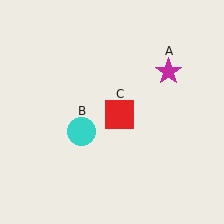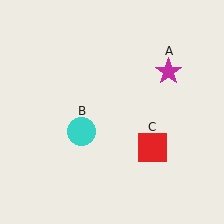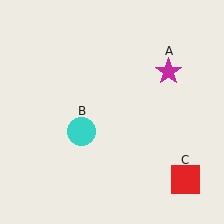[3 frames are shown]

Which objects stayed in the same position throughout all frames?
Magenta star (object A) and cyan circle (object B) remained stationary.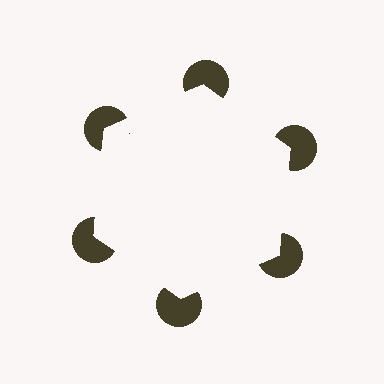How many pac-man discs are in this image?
There are 6 — one at each vertex of the illusory hexagon.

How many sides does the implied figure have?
6 sides.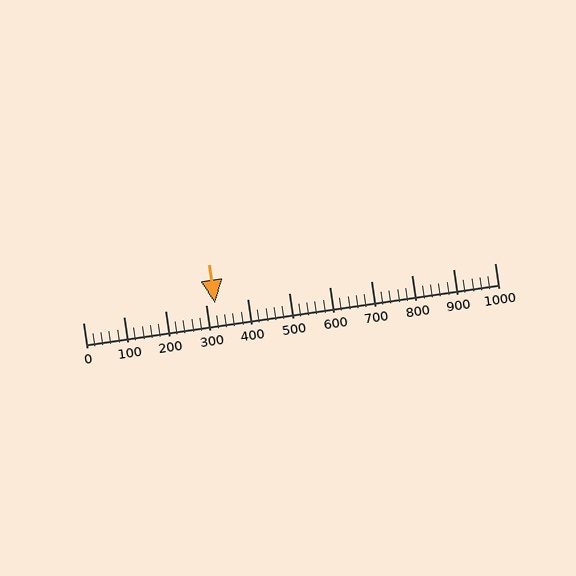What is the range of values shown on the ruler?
The ruler shows values from 0 to 1000.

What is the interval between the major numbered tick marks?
The major tick marks are spaced 100 units apart.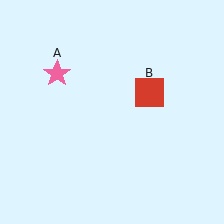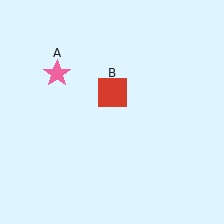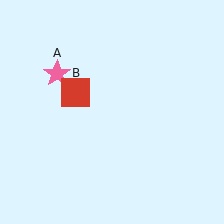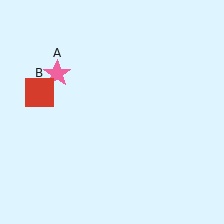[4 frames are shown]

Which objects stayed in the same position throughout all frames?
Pink star (object A) remained stationary.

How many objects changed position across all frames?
1 object changed position: red square (object B).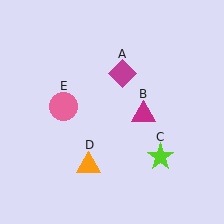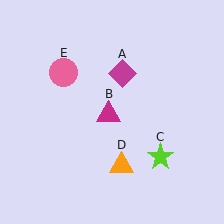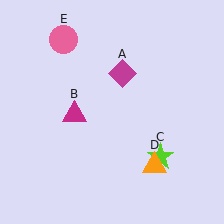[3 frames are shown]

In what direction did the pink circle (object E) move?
The pink circle (object E) moved up.